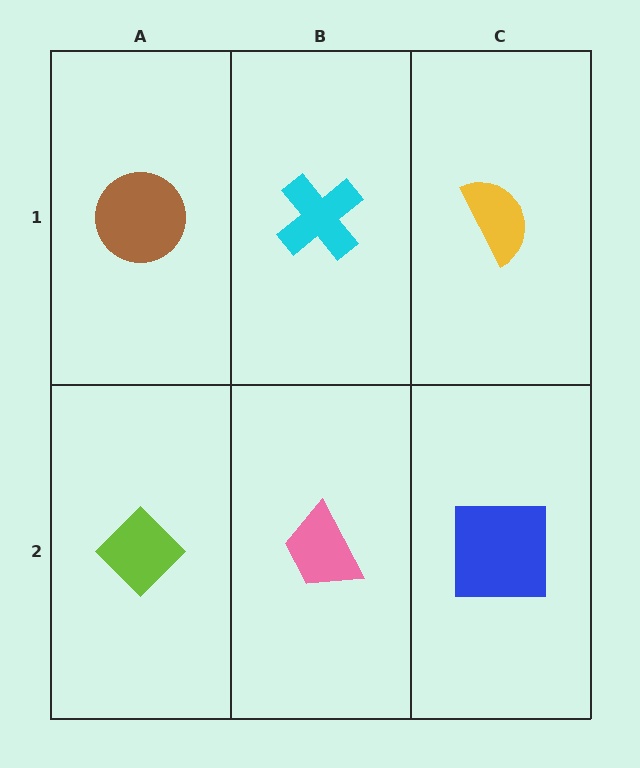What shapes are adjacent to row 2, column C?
A yellow semicircle (row 1, column C), a pink trapezoid (row 2, column B).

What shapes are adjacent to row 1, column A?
A lime diamond (row 2, column A), a cyan cross (row 1, column B).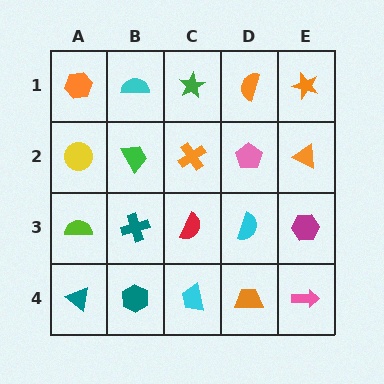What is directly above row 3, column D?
A pink pentagon.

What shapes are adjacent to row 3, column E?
An orange triangle (row 2, column E), a pink arrow (row 4, column E), a cyan semicircle (row 3, column D).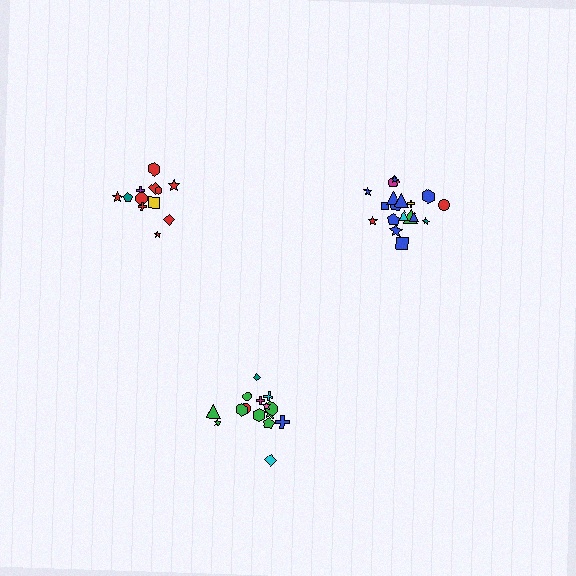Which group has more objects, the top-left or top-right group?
The top-right group.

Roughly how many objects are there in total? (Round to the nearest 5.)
Roughly 45 objects in total.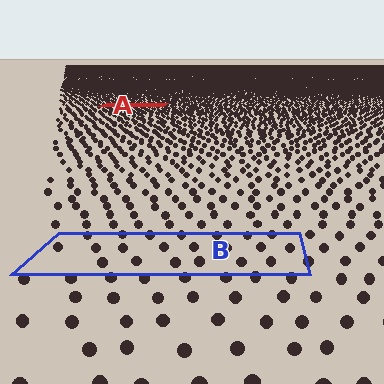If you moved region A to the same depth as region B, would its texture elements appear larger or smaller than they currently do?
They would appear larger. At a closer depth, the same texture elements are projected at a bigger on-screen size.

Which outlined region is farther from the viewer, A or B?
Region A is farther from the viewer — the texture elements inside it appear smaller and more densely packed.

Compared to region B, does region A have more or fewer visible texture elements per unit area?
Region A has more texture elements per unit area — they are packed more densely because it is farther away.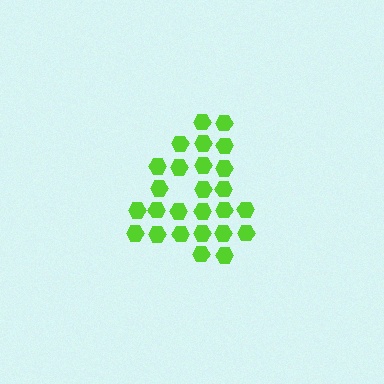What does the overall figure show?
The overall figure shows the digit 4.